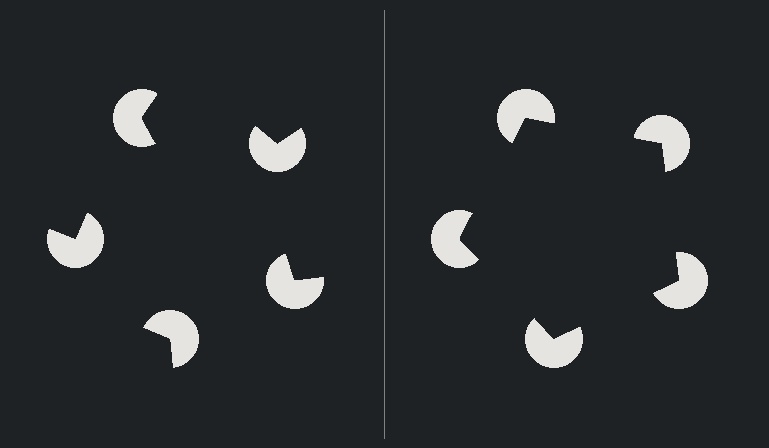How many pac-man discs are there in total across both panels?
10 — 5 on each side.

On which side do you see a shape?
An illusory pentagon appears on the right side. On the left side the wedge cuts are rotated, so no coherent shape forms.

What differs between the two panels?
The pac-man discs are positioned identically on both sides; only the wedge orientations differ. On the right they align to a pentagon; on the left they are misaligned.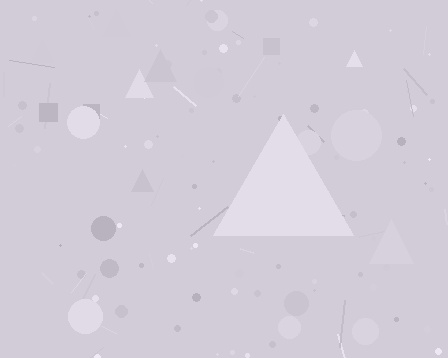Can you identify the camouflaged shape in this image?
The camouflaged shape is a triangle.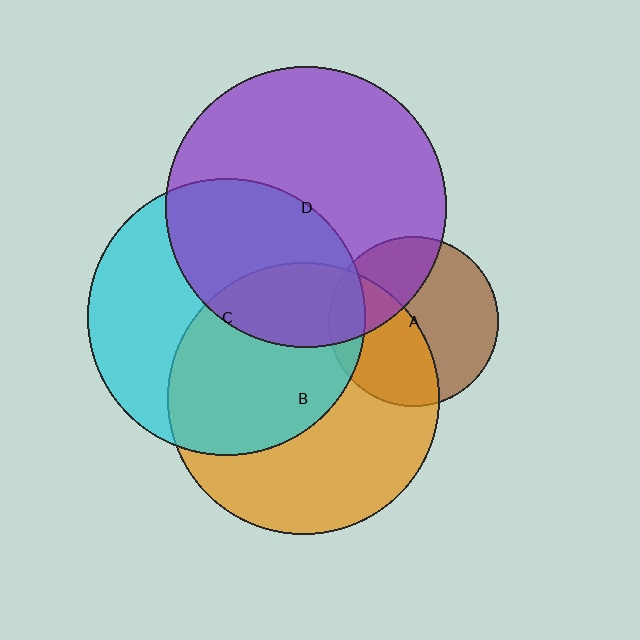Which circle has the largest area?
Circle D (purple).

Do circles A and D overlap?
Yes.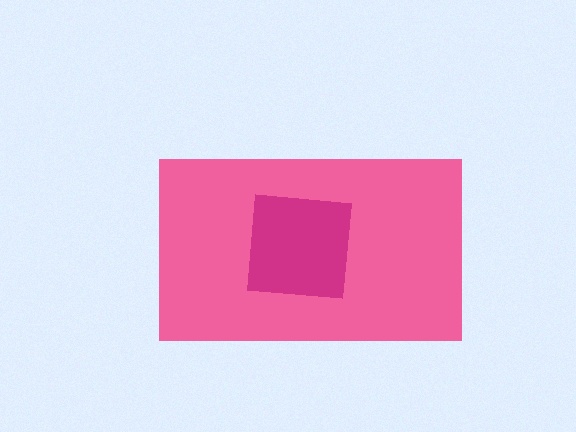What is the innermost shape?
The magenta square.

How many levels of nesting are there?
2.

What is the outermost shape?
The pink rectangle.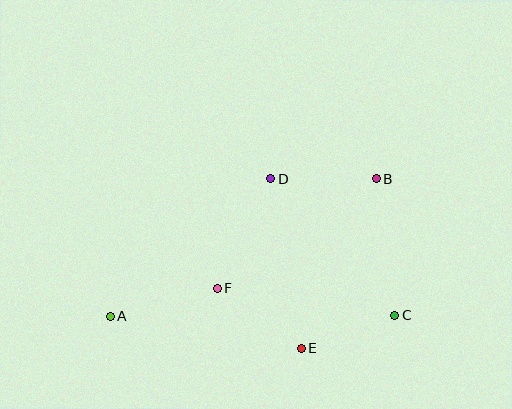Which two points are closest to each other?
Points C and E are closest to each other.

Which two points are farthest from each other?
Points A and B are farthest from each other.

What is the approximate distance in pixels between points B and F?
The distance between B and F is approximately 193 pixels.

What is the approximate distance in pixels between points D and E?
The distance between D and E is approximately 172 pixels.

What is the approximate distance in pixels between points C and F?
The distance between C and F is approximately 180 pixels.